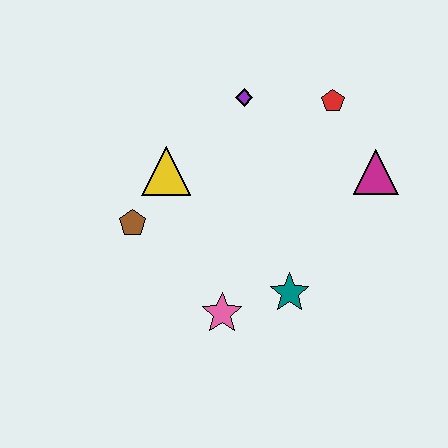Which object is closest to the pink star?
The teal star is closest to the pink star.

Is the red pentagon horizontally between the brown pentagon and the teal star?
No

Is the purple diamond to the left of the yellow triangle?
No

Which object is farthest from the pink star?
The red pentagon is farthest from the pink star.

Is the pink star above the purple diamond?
No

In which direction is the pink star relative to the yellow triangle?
The pink star is below the yellow triangle.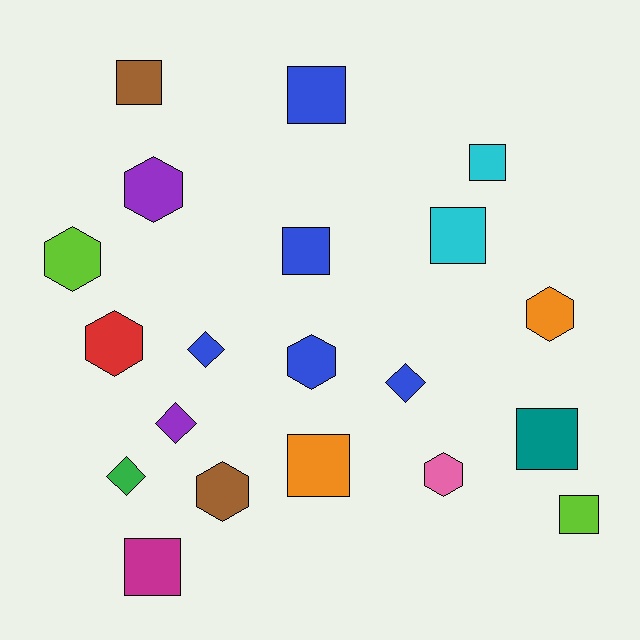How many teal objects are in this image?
There is 1 teal object.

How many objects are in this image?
There are 20 objects.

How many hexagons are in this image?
There are 7 hexagons.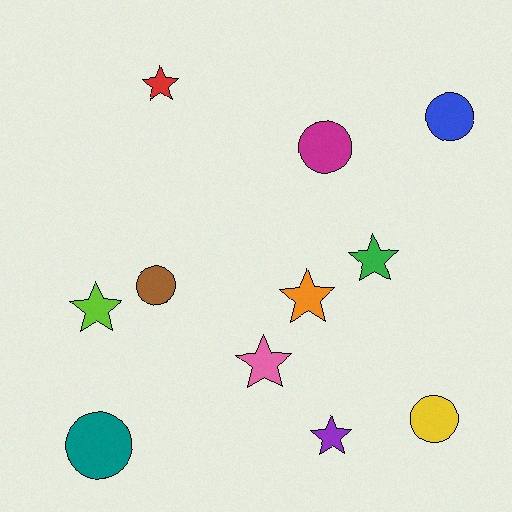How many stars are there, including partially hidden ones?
There are 6 stars.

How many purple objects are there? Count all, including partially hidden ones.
There is 1 purple object.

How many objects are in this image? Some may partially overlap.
There are 11 objects.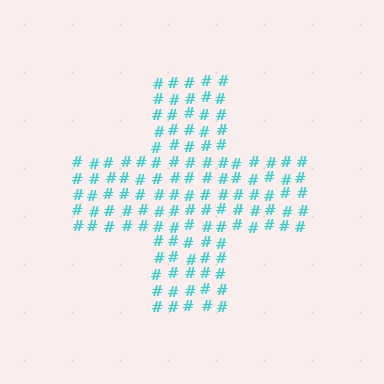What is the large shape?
The large shape is a cross.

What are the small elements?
The small elements are hash symbols.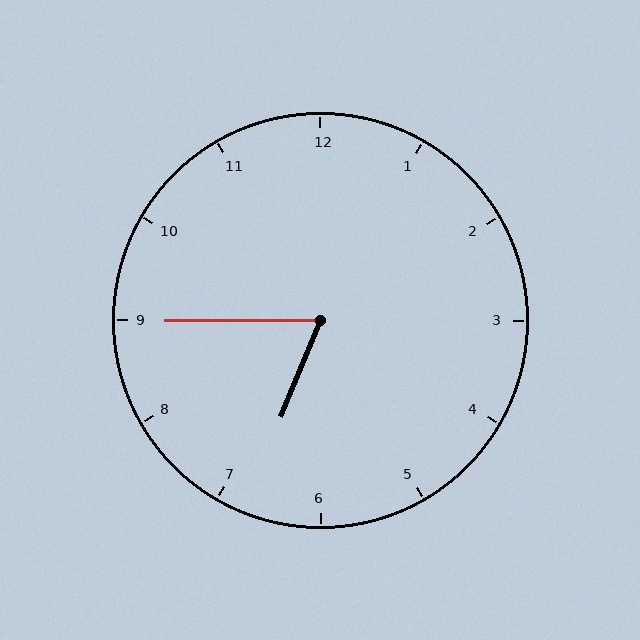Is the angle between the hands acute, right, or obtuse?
It is acute.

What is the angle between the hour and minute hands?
Approximately 68 degrees.